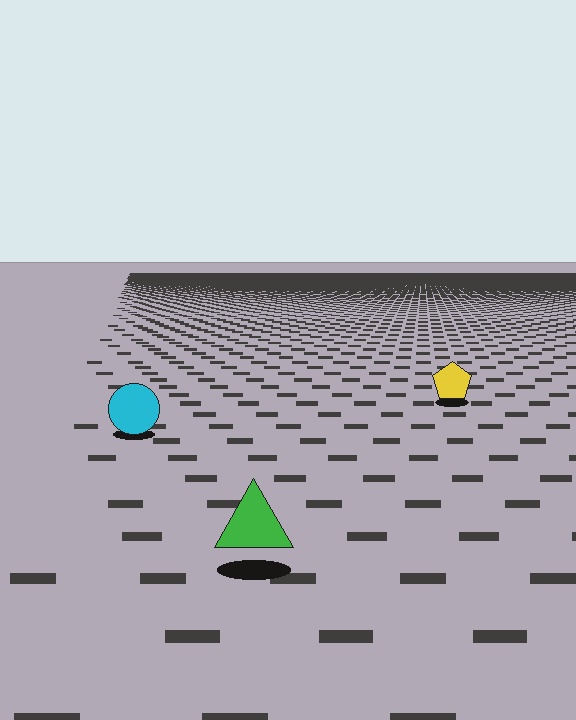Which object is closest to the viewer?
The green triangle is closest. The texture marks near it are larger and more spread out.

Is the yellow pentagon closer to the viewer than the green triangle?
No. The green triangle is closer — you can tell from the texture gradient: the ground texture is coarser near it.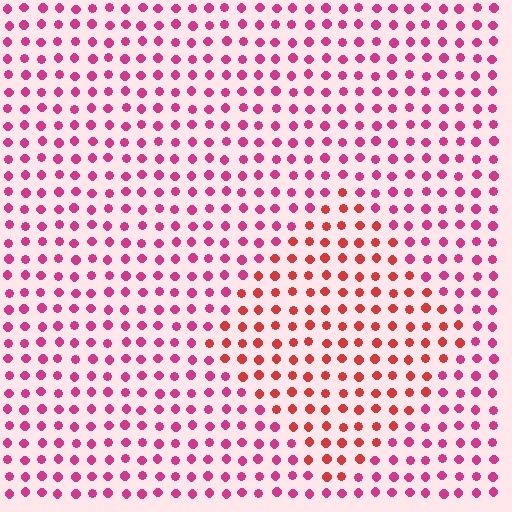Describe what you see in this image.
The image is filled with small magenta elements in a uniform arrangement. A diamond-shaped region is visible where the elements are tinted to a slightly different hue, forming a subtle color boundary.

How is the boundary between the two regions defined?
The boundary is defined purely by a slight shift in hue (about 32 degrees). Spacing, size, and orientation are identical on both sides.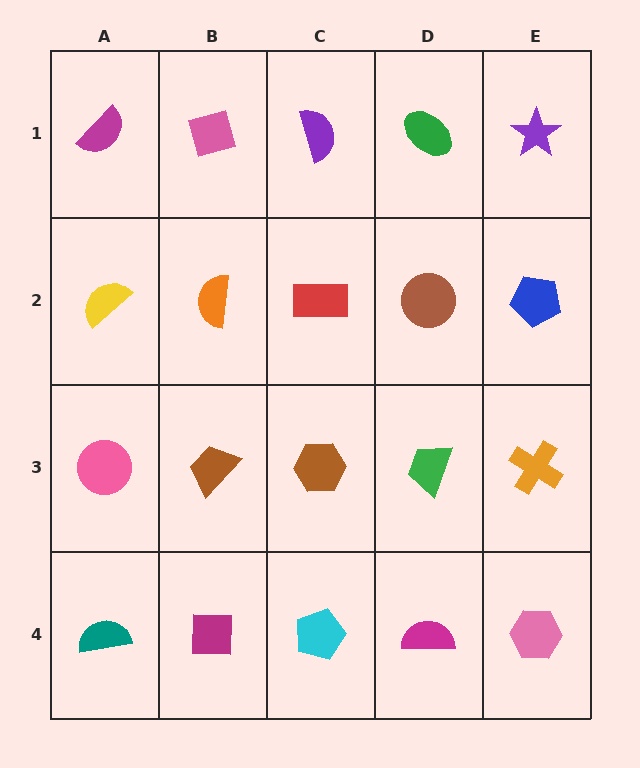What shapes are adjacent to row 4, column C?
A brown hexagon (row 3, column C), a magenta square (row 4, column B), a magenta semicircle (row 4, column D).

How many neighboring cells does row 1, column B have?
3.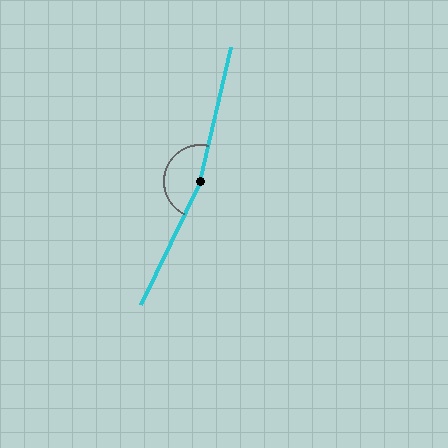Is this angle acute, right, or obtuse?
It is obtuse.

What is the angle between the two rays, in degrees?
Approximately 167 degrees.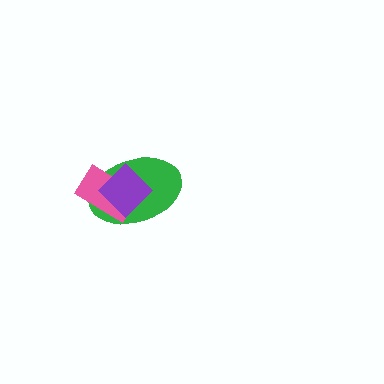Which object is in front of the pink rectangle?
The purple diamond is in front of the pink rectangle.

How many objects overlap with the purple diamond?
2 objects overlap with the purple diamond.